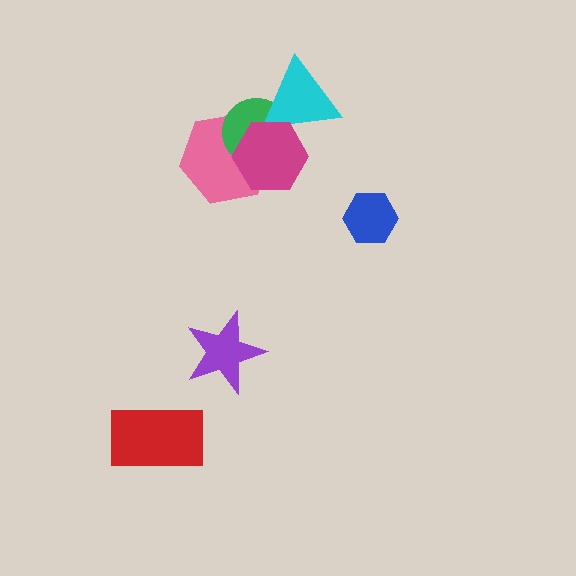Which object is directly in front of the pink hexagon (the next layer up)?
The green circle is directly in front of the pink hexagon.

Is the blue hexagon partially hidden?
No, no other shape covers it.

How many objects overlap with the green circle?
3 objects overlap with the green circle.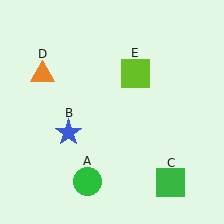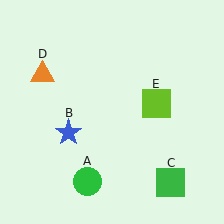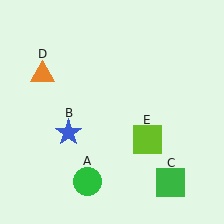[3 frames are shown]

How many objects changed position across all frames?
1 object changed position: lime square (object E).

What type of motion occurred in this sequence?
The lime square (object E) rotated clockwise around the center of the scene.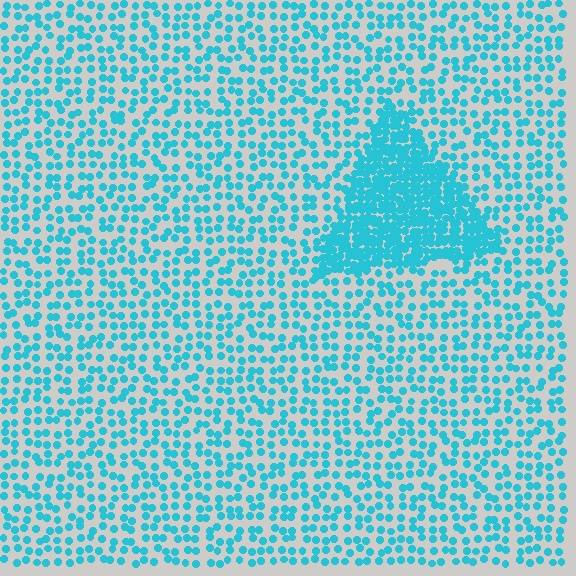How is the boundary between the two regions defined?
The boundary is defined by a change in element density (approximately 2.7x ratio). All elements are the same color, size, and shape.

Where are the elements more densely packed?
The elements are more densely packed inside the triangle boundary.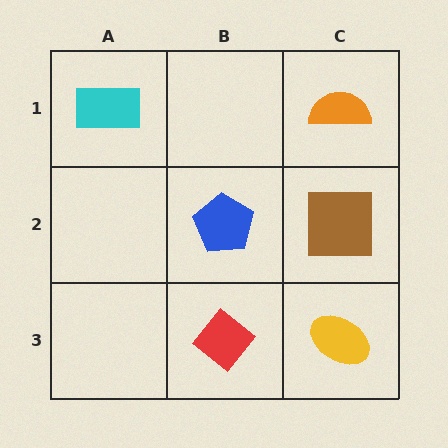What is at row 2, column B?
A blue pentagon.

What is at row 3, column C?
A yellow ellipse.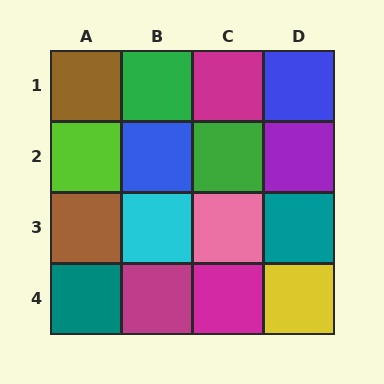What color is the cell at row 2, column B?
Blue.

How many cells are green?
2 cells are green.